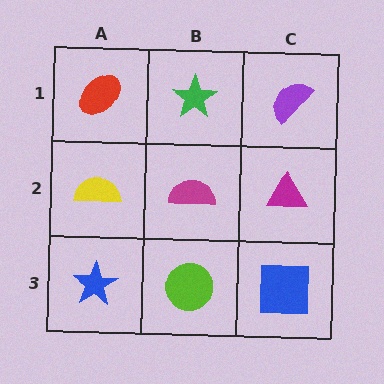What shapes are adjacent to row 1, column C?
A magenta triangle (row 2, column C), a green star (row 1, column B).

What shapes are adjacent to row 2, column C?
A purple semicircle (row 1, column C), a blue square (row 3, column C), a magenta semicircle (row 2, column B).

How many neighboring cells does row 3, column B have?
3.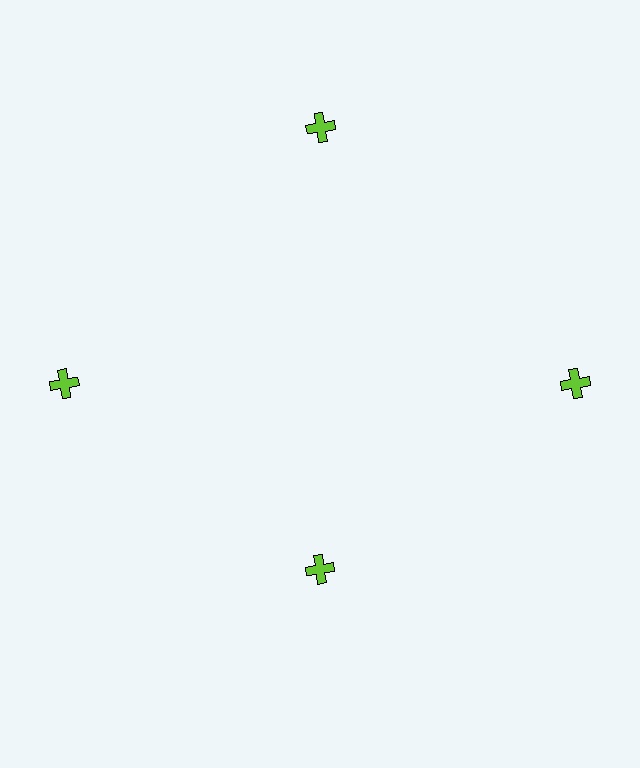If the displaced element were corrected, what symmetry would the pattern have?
It would have 4-fold rotational symmetry — the pattern would map onto itself every 90 degrees.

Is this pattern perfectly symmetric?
No. The 4 lime crosses are arranged in a ring, but one element near the 6 o'clock position is pulled inward toward the center, breaking the 4-fold rotational symmetry.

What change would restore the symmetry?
The symmetry would be restored by moving it outward, back onto the ring so that all 4 crosses sit at equal angles and equal distance from the center.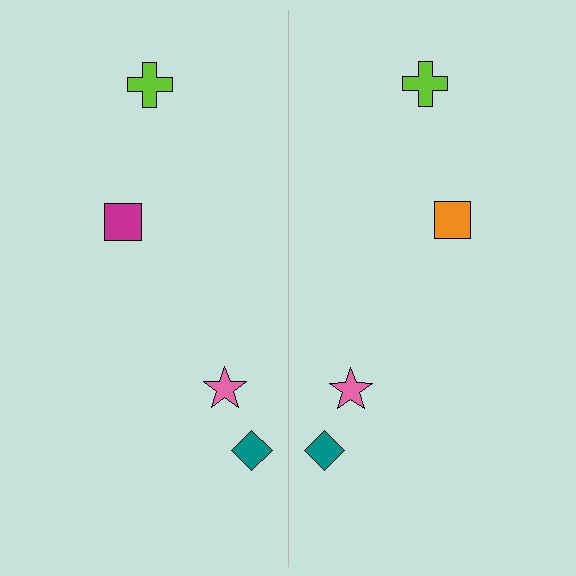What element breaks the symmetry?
The orange square on the right side breaks the symmetry — its mirror counterpart is magenta.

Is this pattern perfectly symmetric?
No, the pattern is not perfectly symmetric. The orange square on the right side breaks the symmetry — its mirror counterpart is magenta.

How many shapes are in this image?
There are 8 shapes in this image.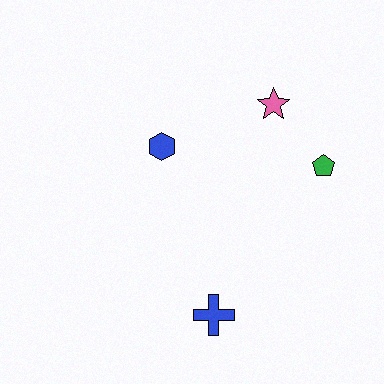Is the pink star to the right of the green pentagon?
No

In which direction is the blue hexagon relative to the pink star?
The blue hexagon is to the left of the pink star.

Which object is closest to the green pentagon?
The pink star is closest to the green pentagon.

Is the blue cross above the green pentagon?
No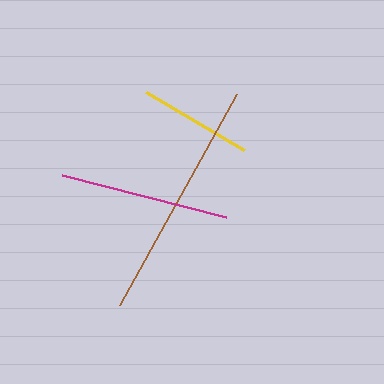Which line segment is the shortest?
The yellow line is the shortest at approximately 114 pixels.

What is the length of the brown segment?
The brown segment is approximately 242 pixels long.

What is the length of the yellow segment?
The yellow segment is approximately 114 pixels long.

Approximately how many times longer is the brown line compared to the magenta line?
The brown line is approximately 1.4 times the length of the magenta line.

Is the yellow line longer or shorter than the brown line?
The brown line is longer than the yellow line.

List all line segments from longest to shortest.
From longest to shortest: brown, magenta, yellow.